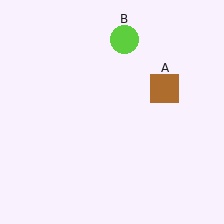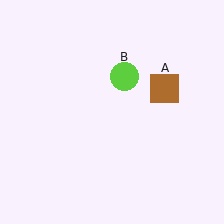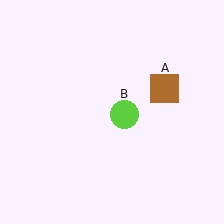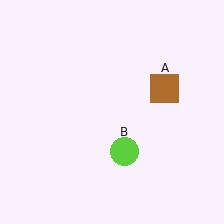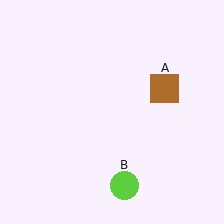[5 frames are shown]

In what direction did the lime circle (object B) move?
The lime circle (object B) moved down.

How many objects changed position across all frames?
1 object changed position: lime circle (object B).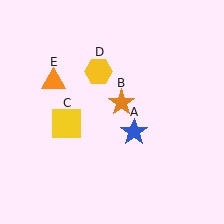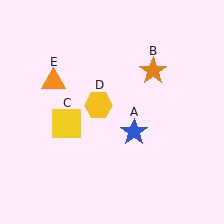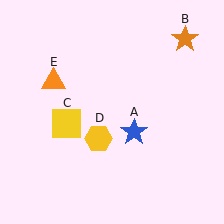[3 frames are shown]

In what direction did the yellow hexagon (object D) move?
The yellow hexagon (object D) moved down.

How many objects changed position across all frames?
2 objects changed position: orange star (object B), yellow hexagon (object D).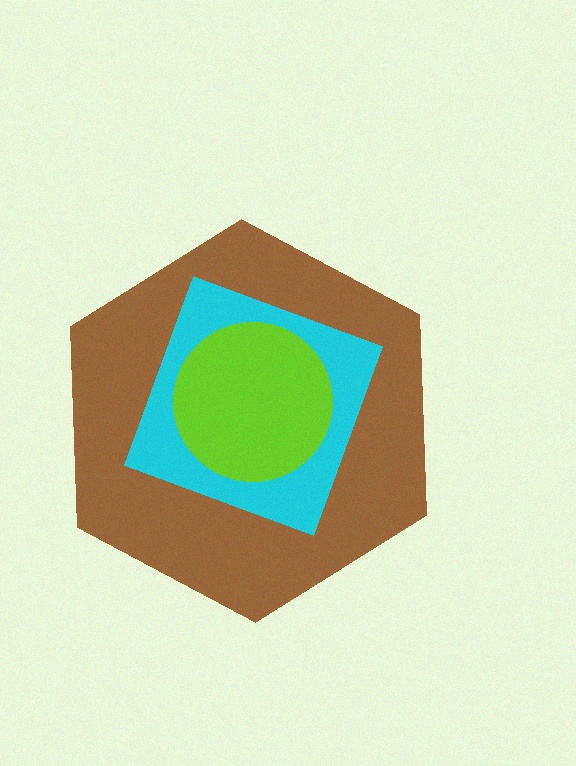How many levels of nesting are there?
3.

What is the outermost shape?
The brown hexagon.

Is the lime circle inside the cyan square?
Yes.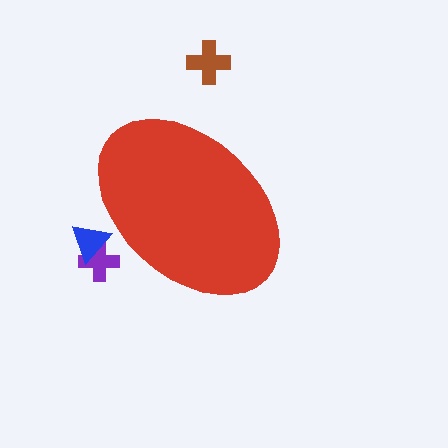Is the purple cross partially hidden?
Yes, the purple cross is partially hidden behind the red ellipse.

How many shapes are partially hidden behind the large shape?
2 shapes are partially hidden.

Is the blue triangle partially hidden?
Yes, the blue triangle is partially hidden behind the red ellipse.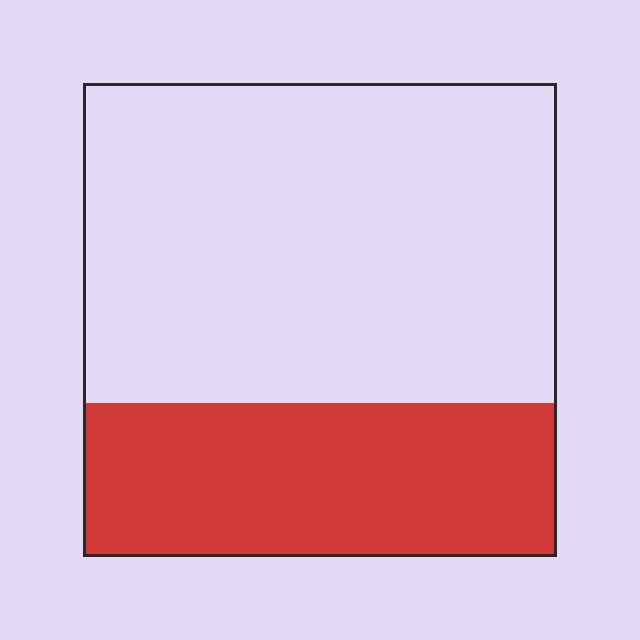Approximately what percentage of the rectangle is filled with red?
Approximately 30%.